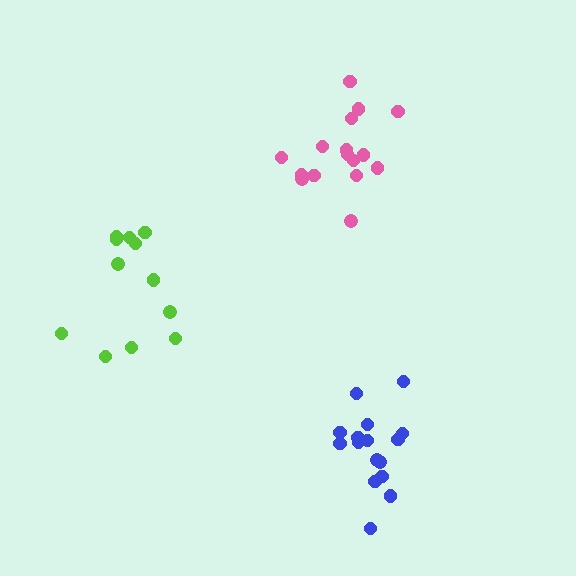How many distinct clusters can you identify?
There are 3 distinct clusters.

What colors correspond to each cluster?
The clusters are colored: blue, lime, pink.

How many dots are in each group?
Group 1: 16 dots, Group 2: 12 dots, Group 3: 16 dots (44 total).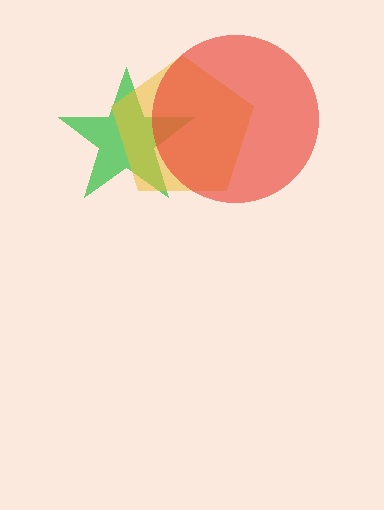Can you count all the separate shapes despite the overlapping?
Yes, there are 3 separate shapes.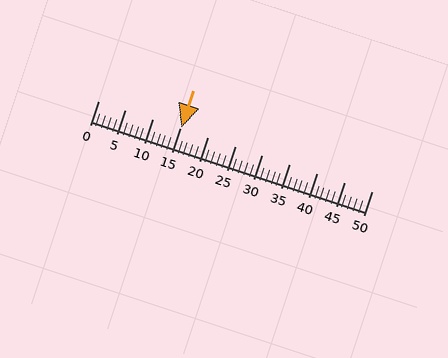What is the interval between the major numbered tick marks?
The major tick marks are spaced 5 units apart.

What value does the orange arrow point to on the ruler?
The orange arrow points to approximately 15.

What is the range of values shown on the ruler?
The ruler shows values from 0 to 50.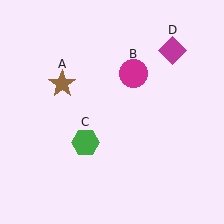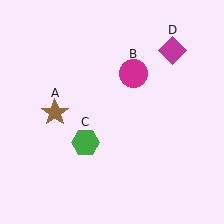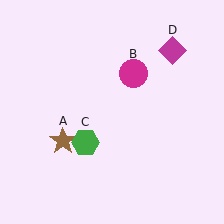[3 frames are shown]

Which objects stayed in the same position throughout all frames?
Magenta circle (object B) and green hexagon (object C) and magenta diamond (object D) remained stationary.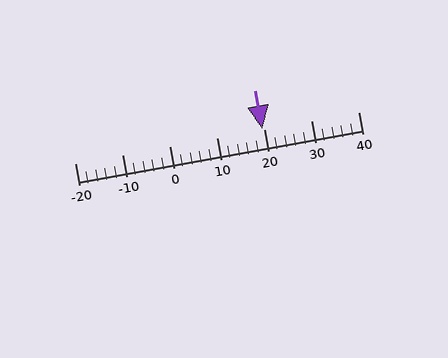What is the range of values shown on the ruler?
The ruler shows values from -20 to 40.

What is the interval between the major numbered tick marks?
The major tick marks are spaced 10 units apart.